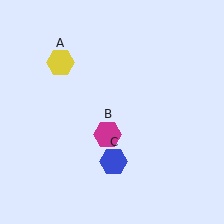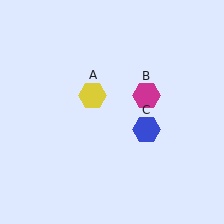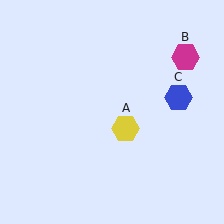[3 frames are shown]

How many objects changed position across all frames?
3 objects changed position: yellow hexagon (object A), magenta hexagon (object B), blue hexagon (object C).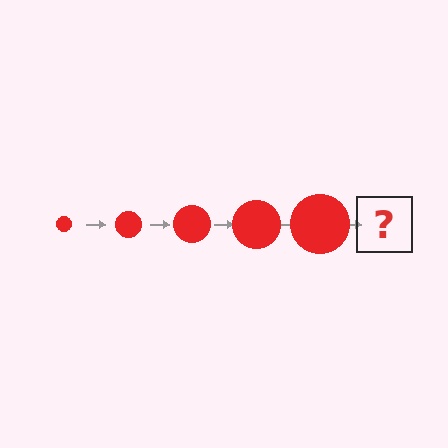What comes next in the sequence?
The next element should be a red circle, larger than the previous one.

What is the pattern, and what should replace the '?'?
The pattern is that the circle gets progressively larger each step. The '?' should be a red circle, larger than the previous one.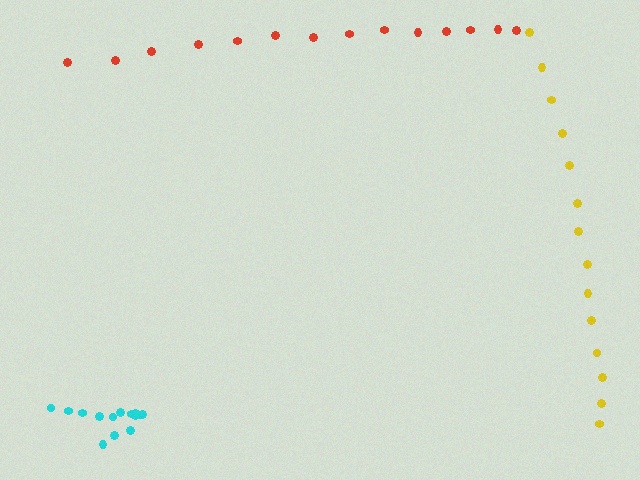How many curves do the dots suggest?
There are 3 distinct paths.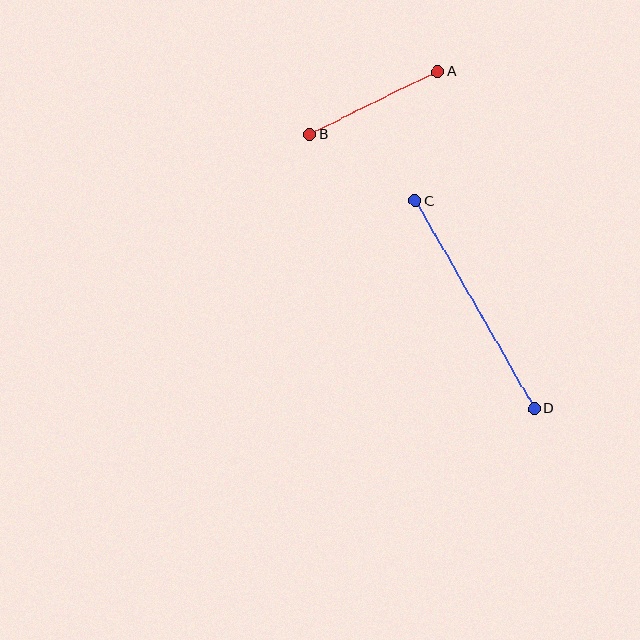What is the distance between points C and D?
The distance is approximately 239 pixels.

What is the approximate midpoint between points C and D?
The midpoint is at approximately (475, 305) pixels.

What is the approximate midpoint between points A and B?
The midpoint is at approximately (374, 103) pixels.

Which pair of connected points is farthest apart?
Points C and D are farthest apart.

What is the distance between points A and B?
The distance is approximately 142 pixels.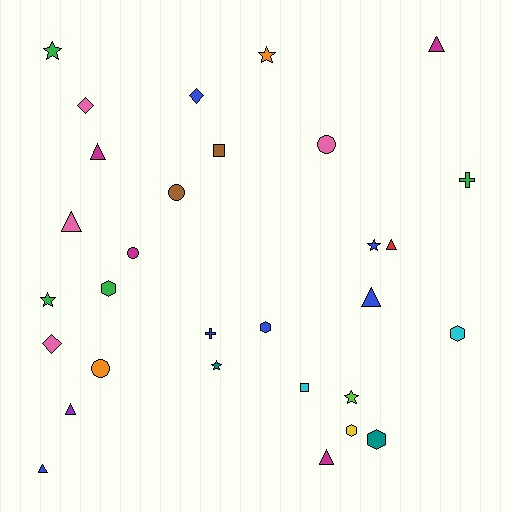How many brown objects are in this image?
There are 2 brown objects.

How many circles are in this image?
There are 4 circles.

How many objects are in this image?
There are 30 objects.